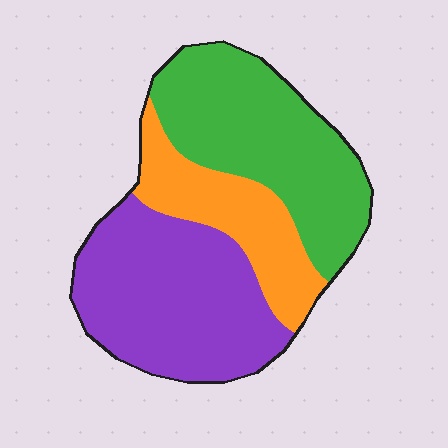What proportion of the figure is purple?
Purple takes up between a quarter and a half of the figure.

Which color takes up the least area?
Orange, at roughly 20%.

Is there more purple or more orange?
Purple.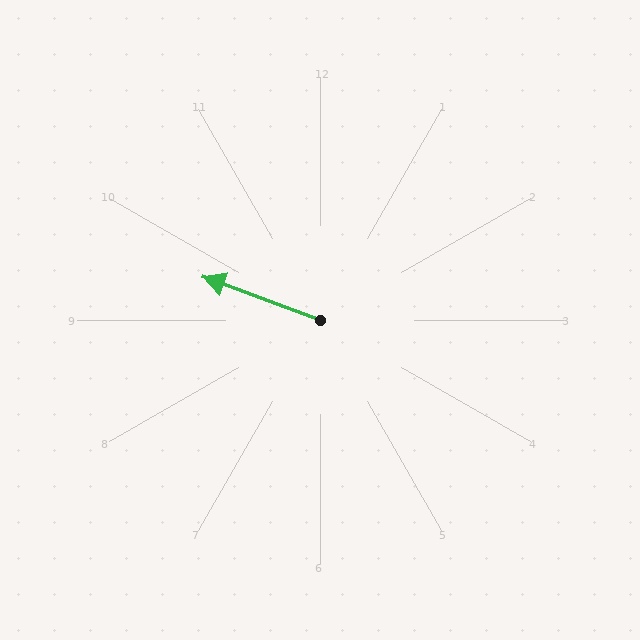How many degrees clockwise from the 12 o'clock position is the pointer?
Approximately 290 degrees.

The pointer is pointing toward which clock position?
Roughly 10 o'clock.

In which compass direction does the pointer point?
West.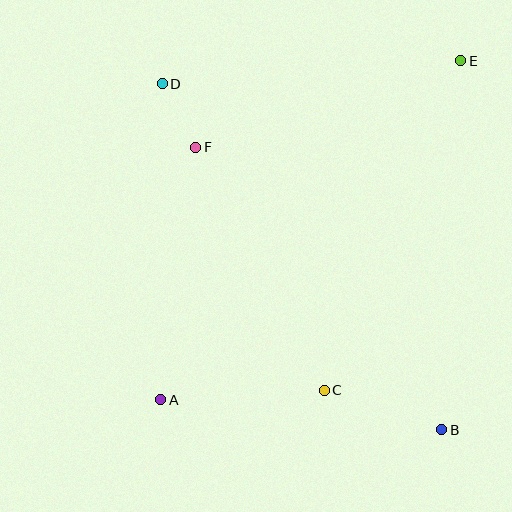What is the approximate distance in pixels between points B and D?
The distance between B and D is approximately 445 pixels.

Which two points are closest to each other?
Points D and F are closest to each other.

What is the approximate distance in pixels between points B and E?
The distance between B and E is approximately 369 pixels.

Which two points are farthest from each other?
Points A and E are farthest from each other.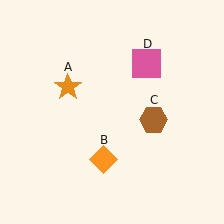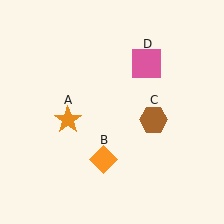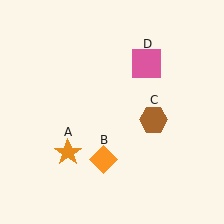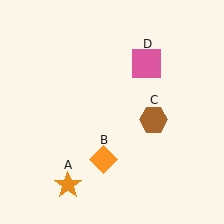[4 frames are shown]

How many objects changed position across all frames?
1 object changed position: orange star (object A).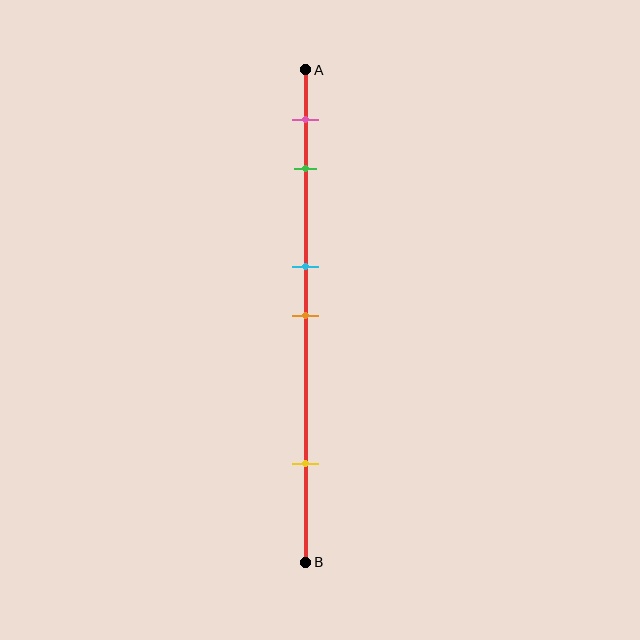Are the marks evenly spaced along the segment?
No, the marks are not evenly spaced.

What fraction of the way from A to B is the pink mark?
The pink mark is approximately 10% (0.1) of the way from A to B.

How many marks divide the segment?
There are 5 marks dividing the segment.